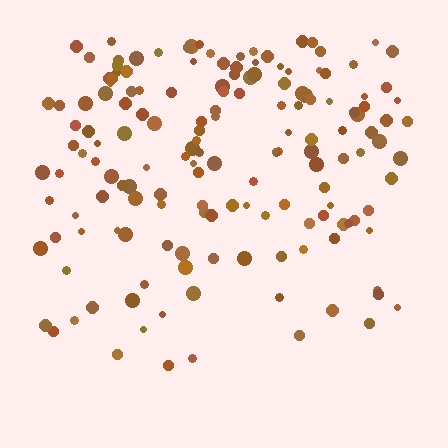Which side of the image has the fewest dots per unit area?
The bottom.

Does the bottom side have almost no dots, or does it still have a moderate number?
Still a moderate number, just noticeably fewer than the top.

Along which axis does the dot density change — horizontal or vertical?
Vertical.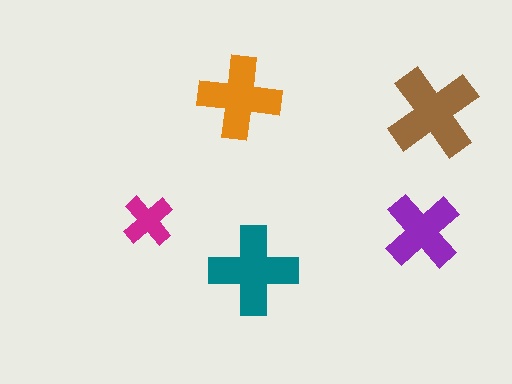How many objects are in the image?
There are 5 objects in the image.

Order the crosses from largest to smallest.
the brown one, the teal one, the orange one, the purple one, the magenta one.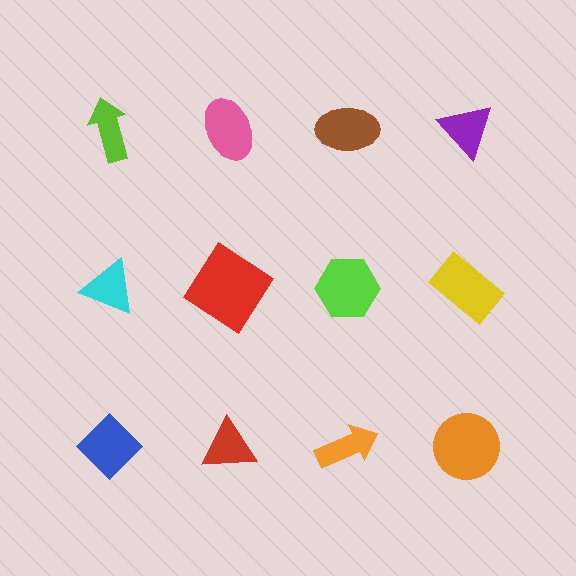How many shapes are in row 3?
4 shapes.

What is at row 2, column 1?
A cyan triangle.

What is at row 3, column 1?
A blue diamond.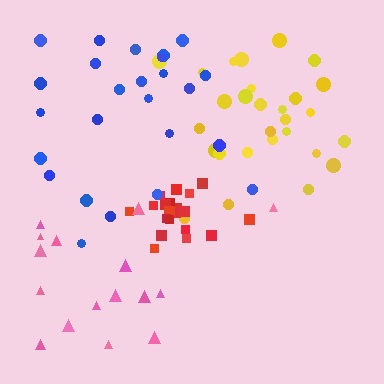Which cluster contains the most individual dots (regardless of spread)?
Yellow (28).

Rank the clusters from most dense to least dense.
red, yellow, blue, pink.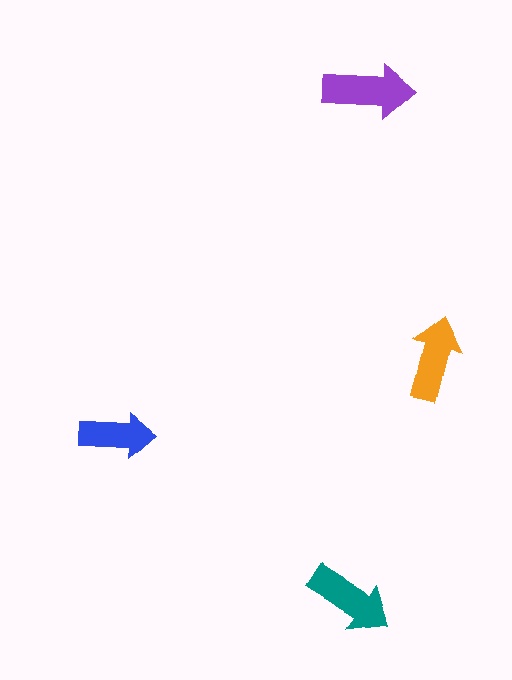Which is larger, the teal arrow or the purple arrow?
The purple one.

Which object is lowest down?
The teal arrow is bottommost.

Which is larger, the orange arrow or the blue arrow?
The orange one.